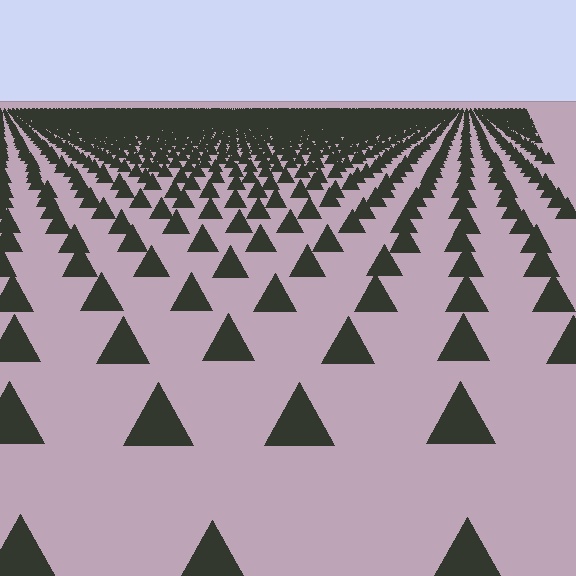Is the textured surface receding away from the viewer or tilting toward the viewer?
The surface is receding away from the viewer. Texture elements get smaller and denser toward the top.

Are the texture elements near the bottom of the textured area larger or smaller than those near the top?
Larger. Near the bottom, elements are closer to the viewer and appear at a bigger on-screen size.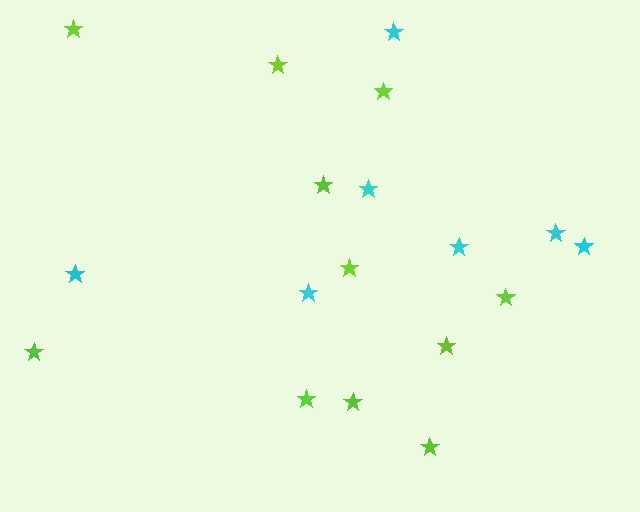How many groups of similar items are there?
There are 2 groups: one group of lime stars (11) and one group of cyan stars (7).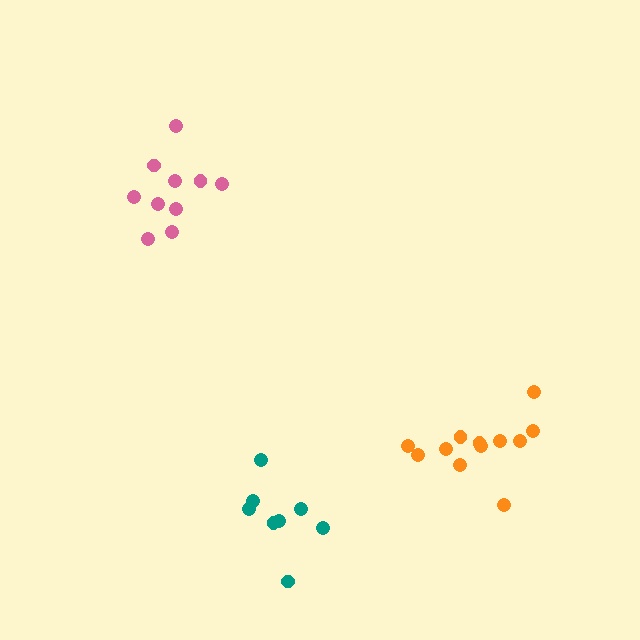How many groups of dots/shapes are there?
There are 3 groups.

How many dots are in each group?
Group 1: 10 dots, Group 2: 8 dots, Group 3: 12 dots (30 total).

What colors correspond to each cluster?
The clusters are colored: pink, teal, orange.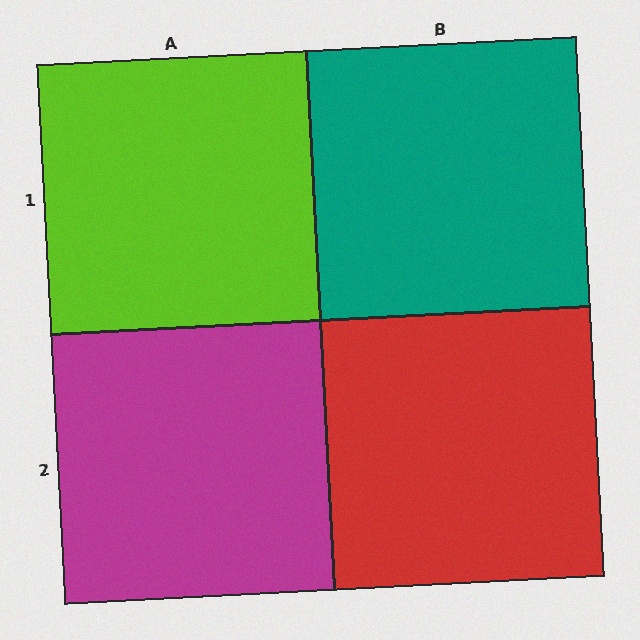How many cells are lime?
1 cell is lime.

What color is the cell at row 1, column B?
Teal.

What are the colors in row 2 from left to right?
Magenta, red.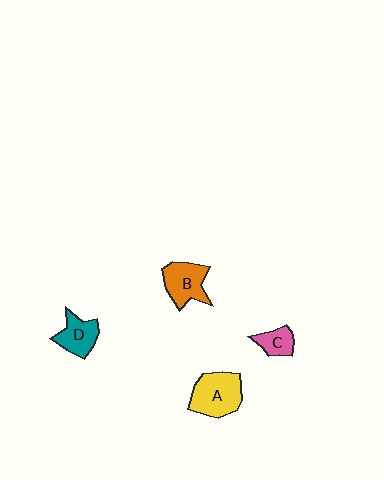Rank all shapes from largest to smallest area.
From largest to smallest: A (yellow), B (orange), D (teal), C (pink).